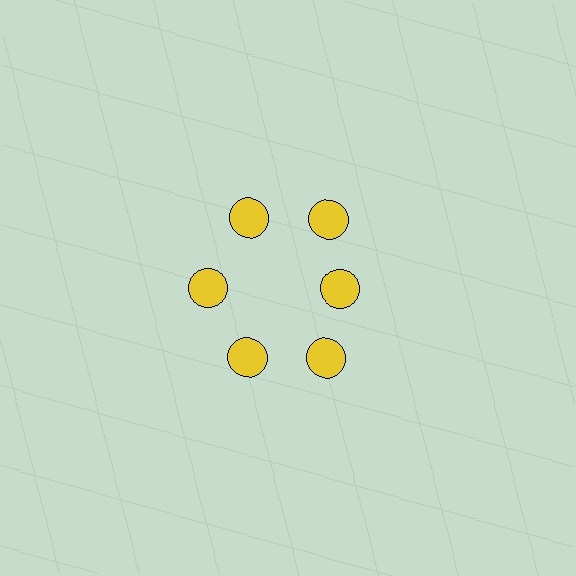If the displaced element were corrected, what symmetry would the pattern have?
It would have 6-fold rotational symmetry — the pattern would map onto itself every 60 degrees.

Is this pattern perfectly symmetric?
No. The 6 yellow circles are arranged in a ring, but one element near the 3 o'clock position is pulled inward toward the center, breaking the 6-fold rotational symmetry.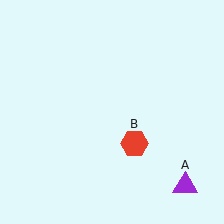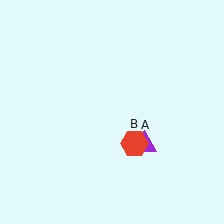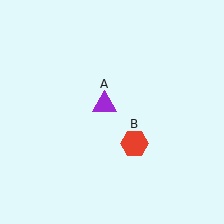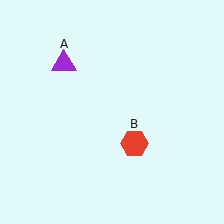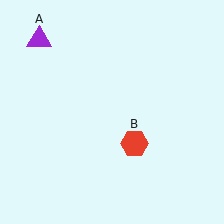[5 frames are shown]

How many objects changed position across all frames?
1 object changed position: purple triangle (object A).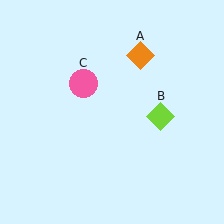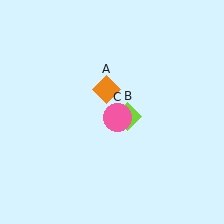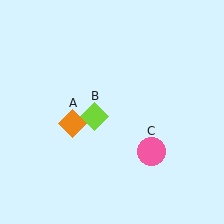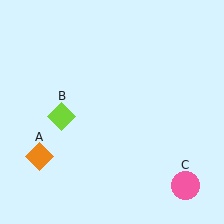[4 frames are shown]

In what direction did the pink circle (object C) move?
The pink circle (object C) moved down and to the right.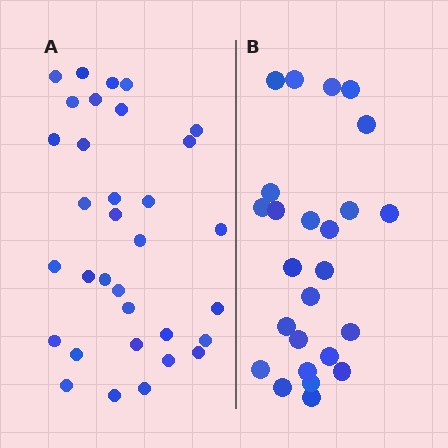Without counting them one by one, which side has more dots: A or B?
Region A (the left region) has more dots.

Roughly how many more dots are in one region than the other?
Region A has roughly 8 or so more dots than region B.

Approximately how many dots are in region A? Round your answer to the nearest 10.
About 30 dots. (The exact count is 33, which rounds to 30.)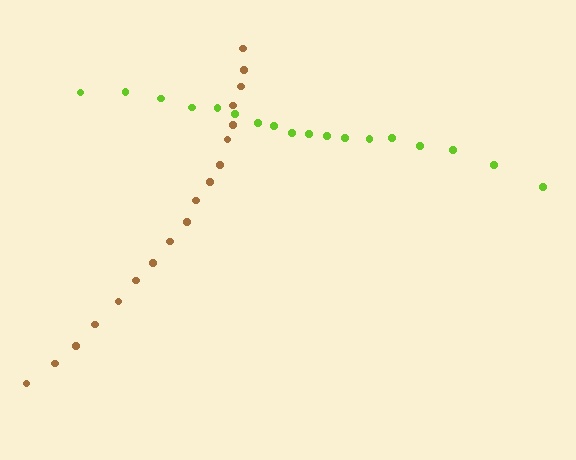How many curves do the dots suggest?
There are 2 distinct paths.